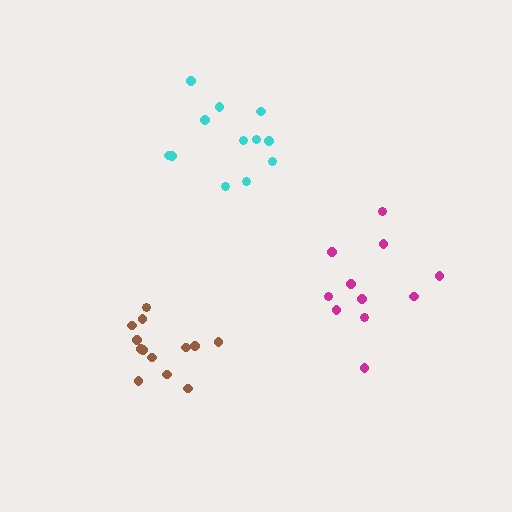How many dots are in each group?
Group 1: 12 dots, Group 2: 11 dots, Group 3: 13 dots (36 total).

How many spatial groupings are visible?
There are 3 spatial groupings.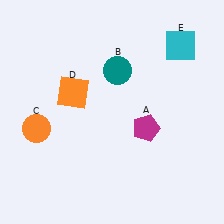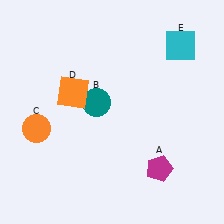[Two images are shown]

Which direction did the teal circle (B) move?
The teal circle (B) moved down.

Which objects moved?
The objects that moved are: the magenta pentagon (A), the teal circle (B).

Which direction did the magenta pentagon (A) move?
The magenta pentagon (A) moved down.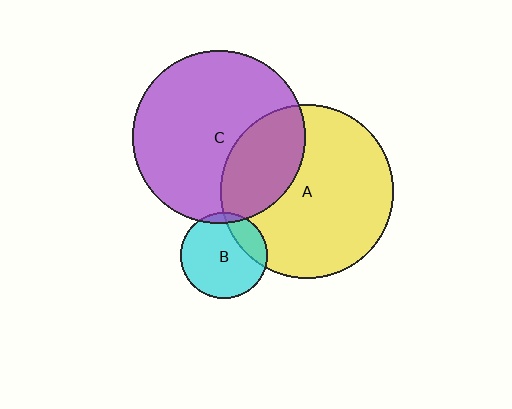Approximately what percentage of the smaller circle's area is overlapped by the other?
Approximately 30%.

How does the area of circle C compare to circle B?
Approximately 4.0 times.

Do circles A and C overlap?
Yes.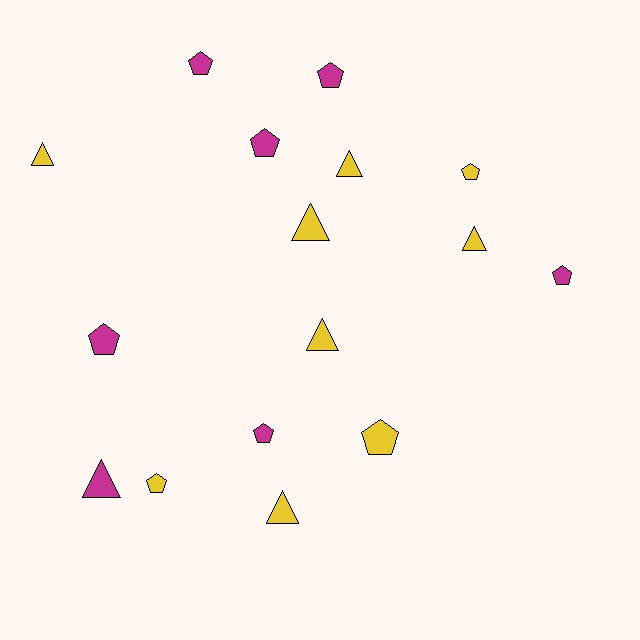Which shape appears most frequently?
Pentagon, with 9 objects.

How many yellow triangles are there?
There are 6 yellow triangles.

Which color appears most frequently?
Yellow, with 9 objects.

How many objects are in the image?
There are 16 objects.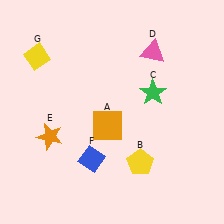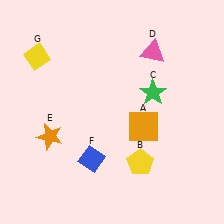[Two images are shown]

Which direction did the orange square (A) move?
The orange square (A) moved right.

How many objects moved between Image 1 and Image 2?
1 object moved between the two images.